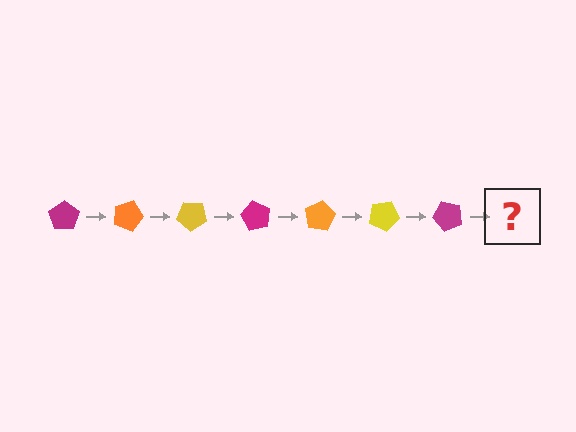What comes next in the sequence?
The next element should be an orange pentagon, rotated 140 degrees from the start.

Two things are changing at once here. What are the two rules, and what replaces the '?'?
The two rules are that it rotates 20 degrees each step and the color cycles through magenta, orange, and yellow. The '?' should be an orange pentagon, rotated 140 degrees from the start.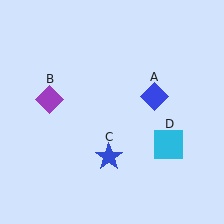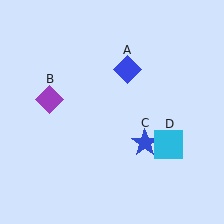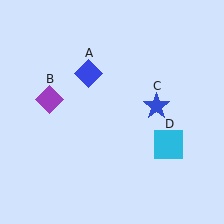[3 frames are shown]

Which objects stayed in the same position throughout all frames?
Purple diamond (object B) and cyan square (object D) remained stationary.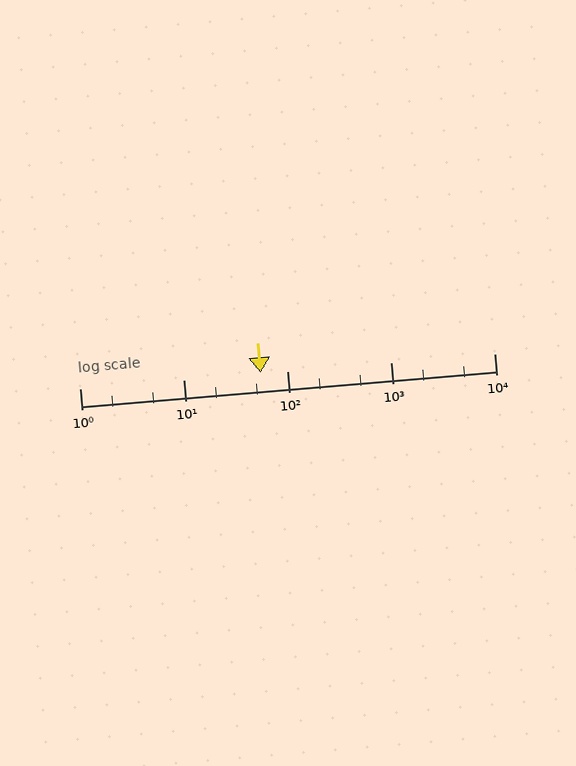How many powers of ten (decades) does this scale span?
The scale spans 4 decades, from 1 to 10000.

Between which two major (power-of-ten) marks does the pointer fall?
The pointer is between 10 and 100.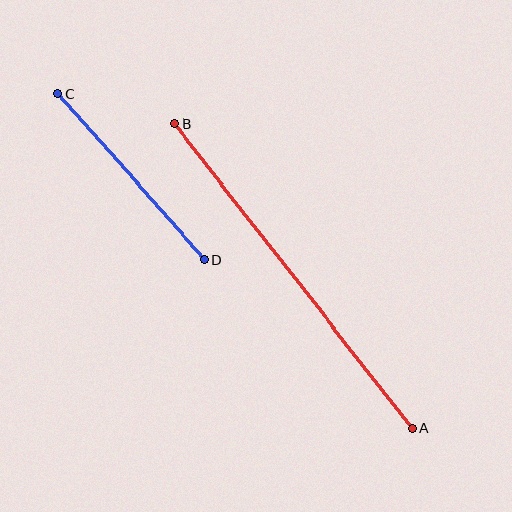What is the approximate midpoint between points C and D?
The midpoint is at approximately (131, 176) pixels.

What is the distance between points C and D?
The distance is approximately 221 pixels.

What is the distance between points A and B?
The distance is approximately 386 pixels.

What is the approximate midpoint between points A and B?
The midpoint is at approximately (293, 276) pixels.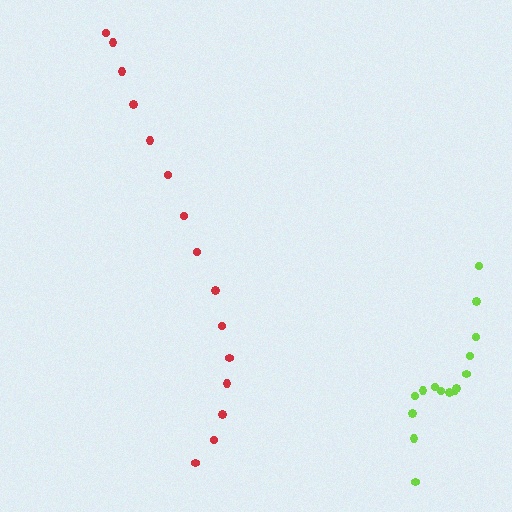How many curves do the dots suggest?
There are 2 distinct paths.